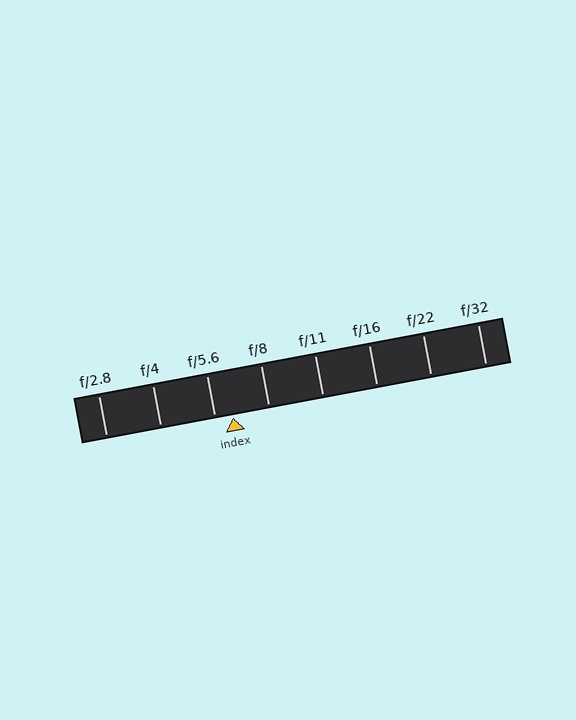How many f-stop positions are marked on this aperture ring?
There are 8 f-stop positions marked.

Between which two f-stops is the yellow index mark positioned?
The index mark is between f/5.6 and f/8.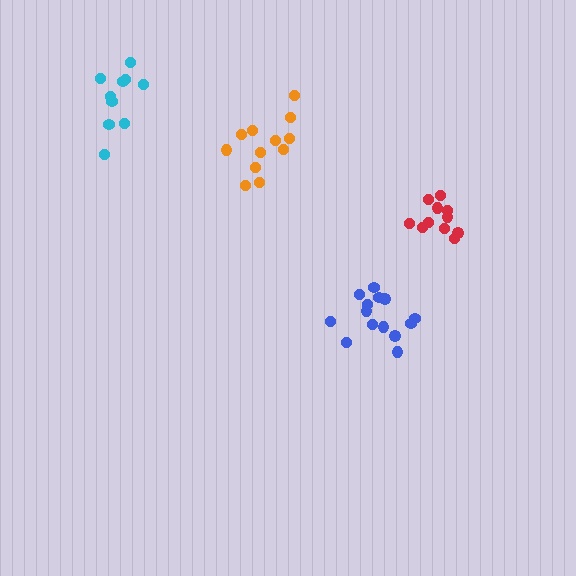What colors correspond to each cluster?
The clusters are colored: blue, red, cyan, orange.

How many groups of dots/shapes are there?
There are 4 groups.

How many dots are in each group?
Group 1: 14 dots, Group 2: 11 dots, Group 3: 10 dots, Group 4: 12 dots (47 total).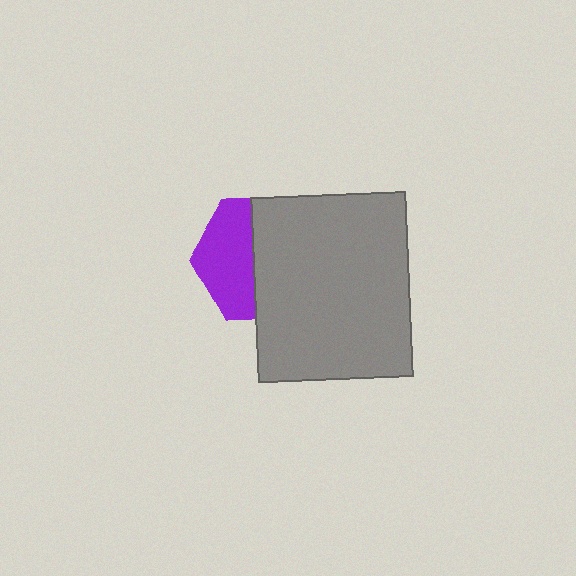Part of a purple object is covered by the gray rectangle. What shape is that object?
It is a hexagon.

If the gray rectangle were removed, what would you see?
You would see the complete purple hexagon.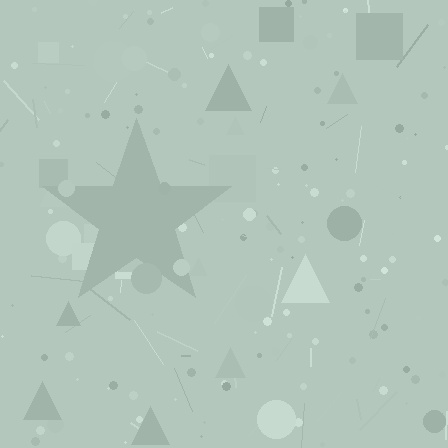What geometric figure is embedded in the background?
A star is embedded in the background.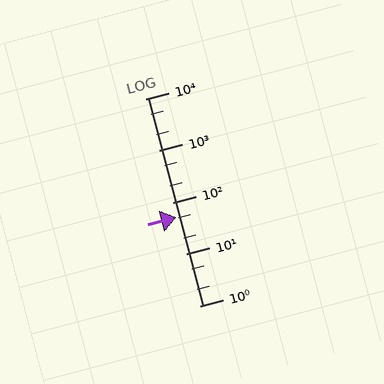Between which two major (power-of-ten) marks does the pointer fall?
The pointer is between 10 and 100.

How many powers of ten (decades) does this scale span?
The scale spans 4 decades, from 1 to 10000.